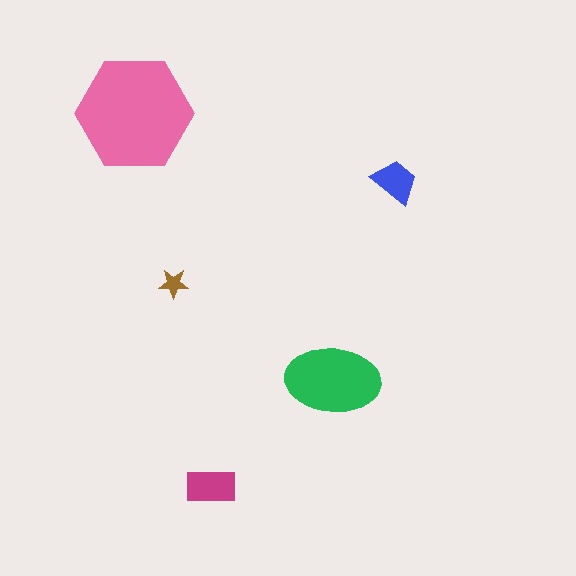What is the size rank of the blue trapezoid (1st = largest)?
4th.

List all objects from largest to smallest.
The pink hexagon, the green ellipse, the magenta rectangle, the blue trapezoid, the brown star.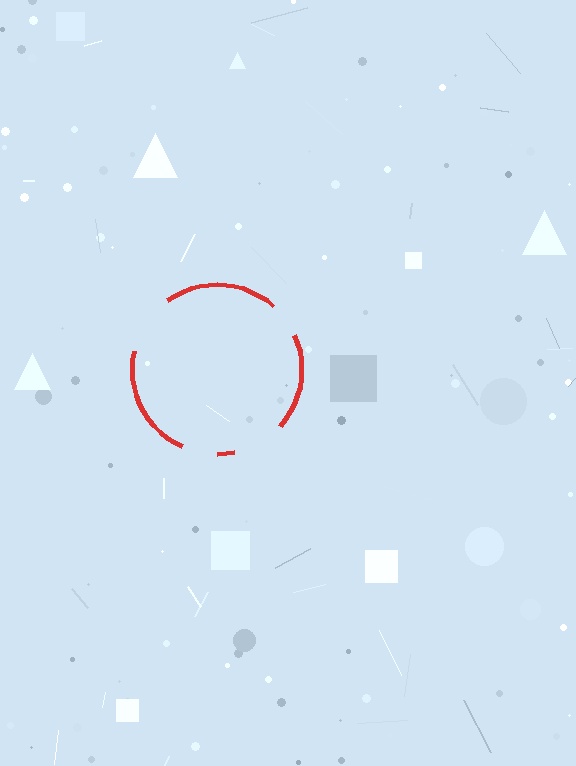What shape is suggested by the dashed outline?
The dashed outline suggests a circle.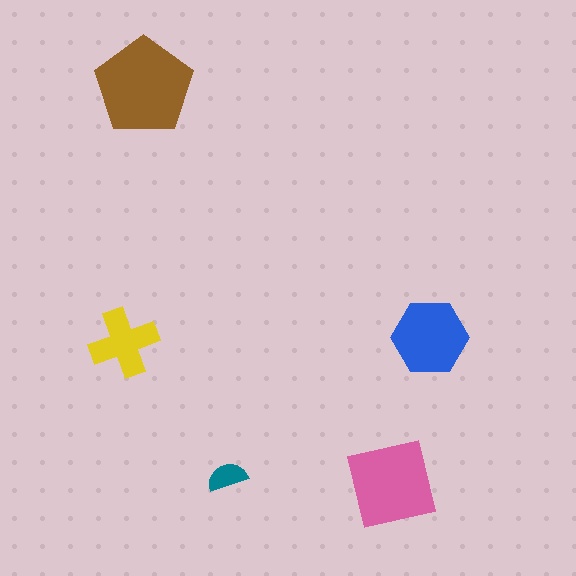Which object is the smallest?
The teal semicircle.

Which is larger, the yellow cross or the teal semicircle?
The yellow cross.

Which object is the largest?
The brown pentagon.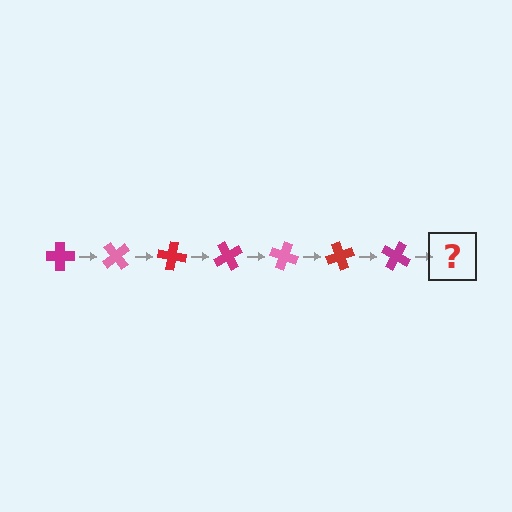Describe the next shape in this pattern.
It should be a pink cross, rotated 350 degrees from the start.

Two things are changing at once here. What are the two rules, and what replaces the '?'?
The two rules are that it rotates 50 degrees each step and the color cycles through magenta, pink, and red. The '?' should be a pink cross, rotated 350 degrees from the start.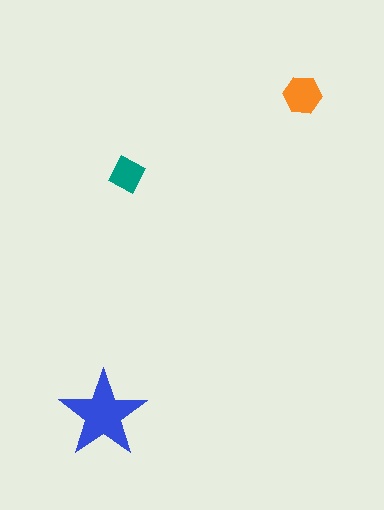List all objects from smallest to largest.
The teal square, the orange hexagon, the blue star.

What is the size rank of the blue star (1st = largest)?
1st.